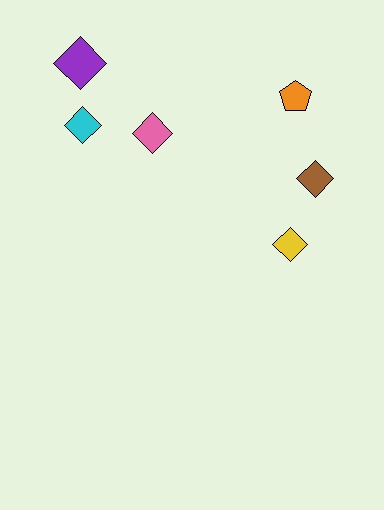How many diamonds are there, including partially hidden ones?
There are 5 diamonds.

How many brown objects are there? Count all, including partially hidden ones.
There is 1 brown object.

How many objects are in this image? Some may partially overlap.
There are 6 objects.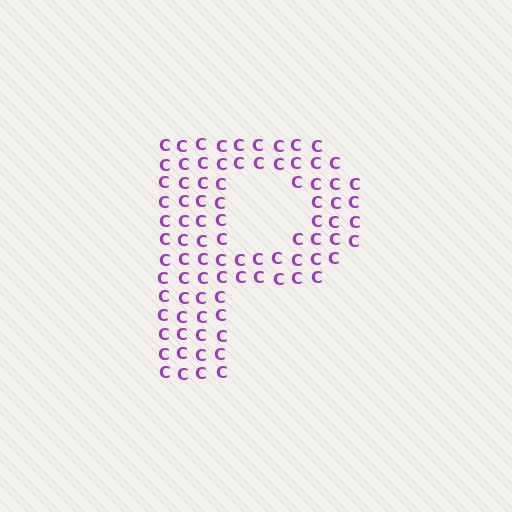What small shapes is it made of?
It is made of small letter C's.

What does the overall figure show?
The overall figure shows the letter P.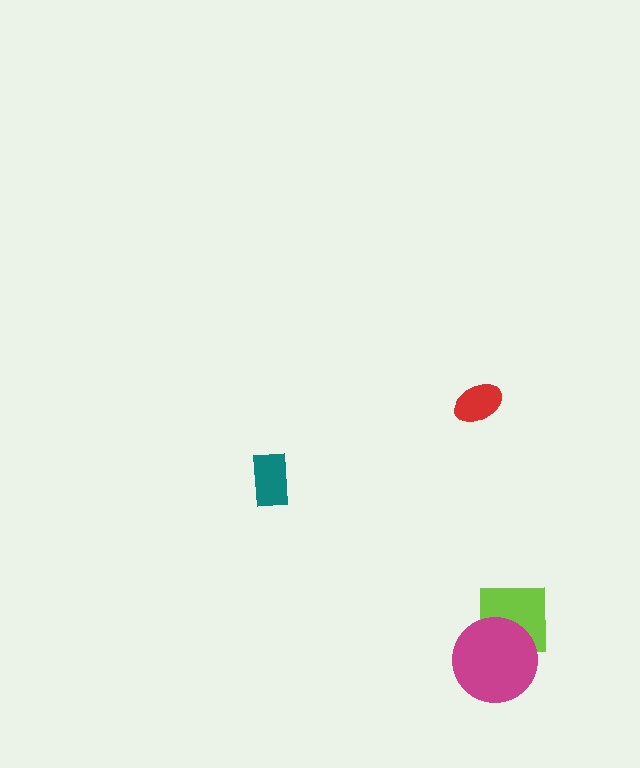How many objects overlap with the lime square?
1 object overlaps with the lime square.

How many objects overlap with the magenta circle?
1 object overlaps with the magenta circle.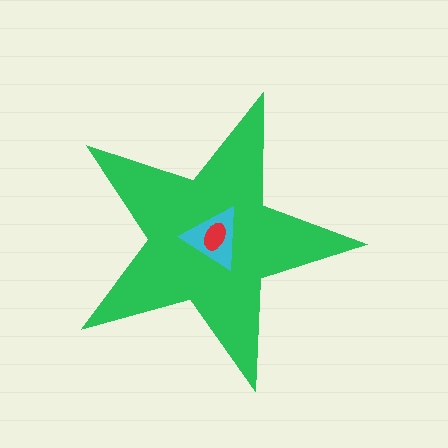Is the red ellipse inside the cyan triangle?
Yes.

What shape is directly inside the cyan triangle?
The red ellipse.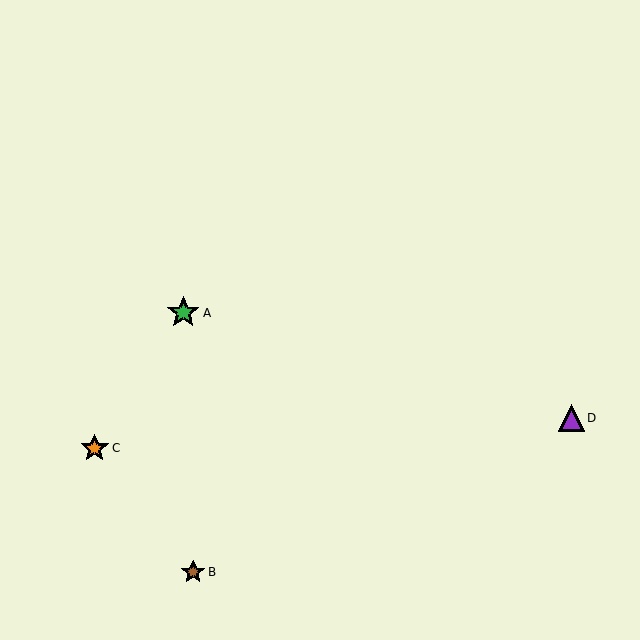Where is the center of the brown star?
The center of the brown star is at (193, 572).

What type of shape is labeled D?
Shape D is a purple triangle.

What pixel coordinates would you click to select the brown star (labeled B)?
Click at (193, 572) to select the brown star B.